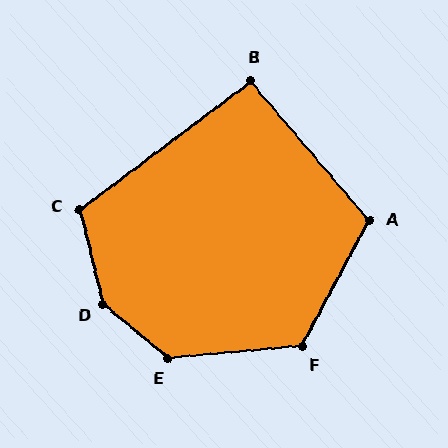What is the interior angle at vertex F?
Approximately 123 degrees (obtuse).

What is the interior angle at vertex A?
Approximately 112 degrees (obtuse).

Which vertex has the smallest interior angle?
B, at approximately 94 degrees.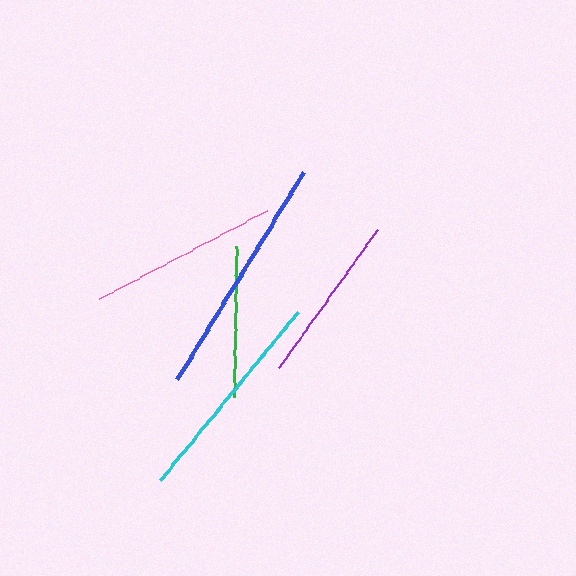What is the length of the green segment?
The green segment is approximately 151 pixels long.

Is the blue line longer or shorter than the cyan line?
The blue line is longer than the cyan line.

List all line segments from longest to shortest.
From longest to shortest: blue, cyan, pink, purple, green.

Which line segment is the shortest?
The green line is the shortest at approximately 151 pixels.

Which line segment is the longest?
The blue line is the longest at approximately 242 pixels.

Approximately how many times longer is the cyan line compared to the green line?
The cyan line is approximately 1.4 times the length of the green line.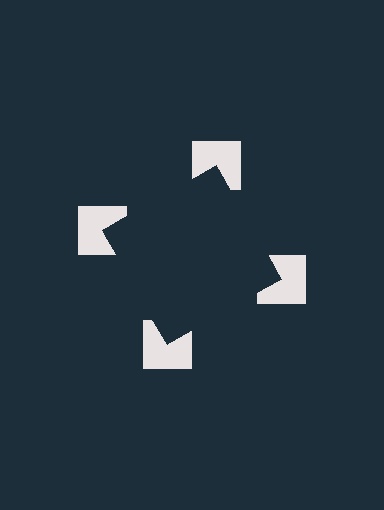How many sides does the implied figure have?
4 sides.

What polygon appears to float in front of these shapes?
An illusory square — its edges are inferred from the aligned wedge cuts in the notched squares, not physically drawn.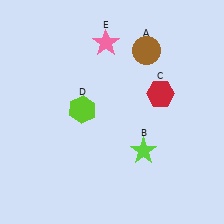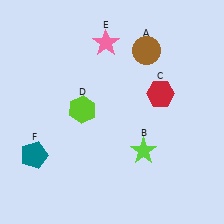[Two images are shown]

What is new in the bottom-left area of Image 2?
A teal pentagon (F) was added in the bottom-left area of Image 2.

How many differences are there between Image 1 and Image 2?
There is 1 difference between the two images.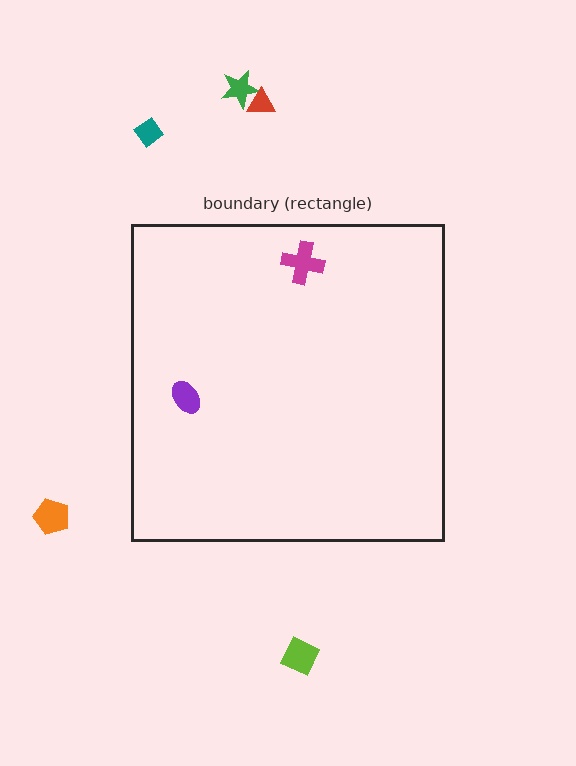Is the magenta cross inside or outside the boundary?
Inside.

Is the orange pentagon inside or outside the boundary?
Outside.